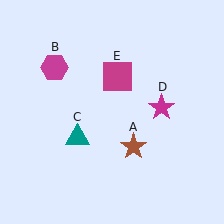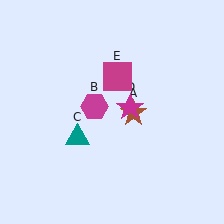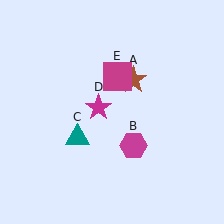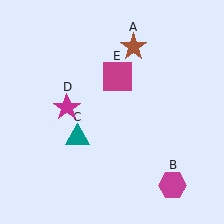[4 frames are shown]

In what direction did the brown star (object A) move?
The brown star (object A) moved up.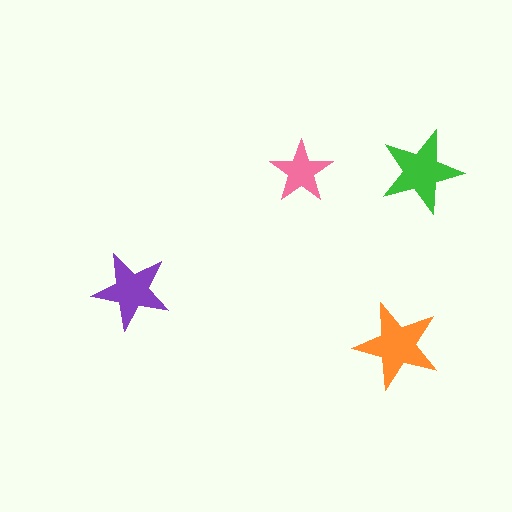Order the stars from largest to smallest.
the orange one, the green one, the purple one, the pink one.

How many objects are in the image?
There are 4 objects in the image.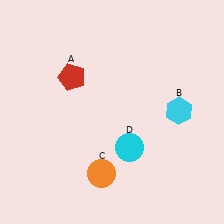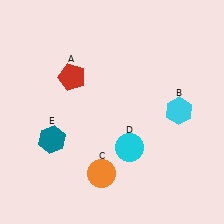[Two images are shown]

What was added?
A teal hexagon (E) was added in Image 2.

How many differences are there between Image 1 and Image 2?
There is 1 difference between the two images.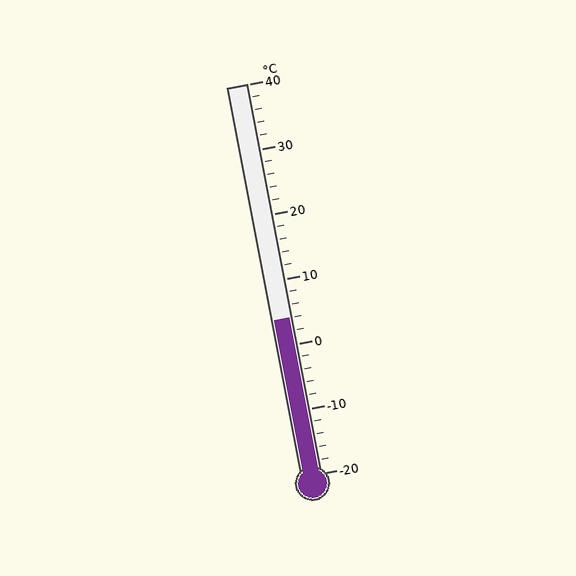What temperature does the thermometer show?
The thermometer shows approximately 4°C.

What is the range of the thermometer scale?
The thermometer scale ranges from -20°C to 40°C.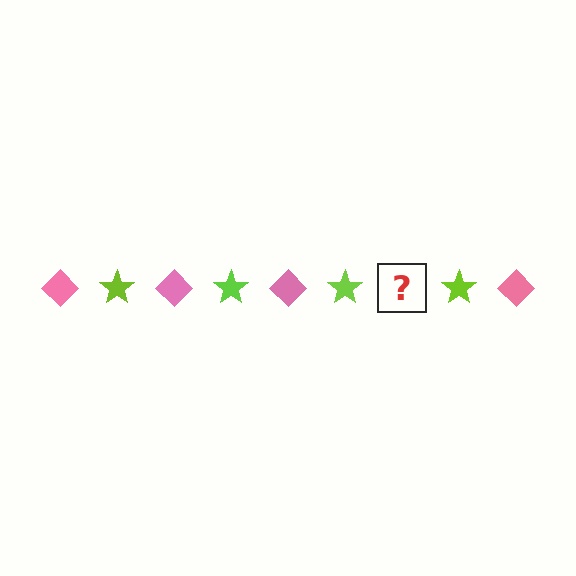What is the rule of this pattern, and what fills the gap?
The rule is that the pattern alternates between pink diamond and lime star. The gap should be filled with a pink diamond.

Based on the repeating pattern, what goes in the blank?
The blank should be a pink diamond.